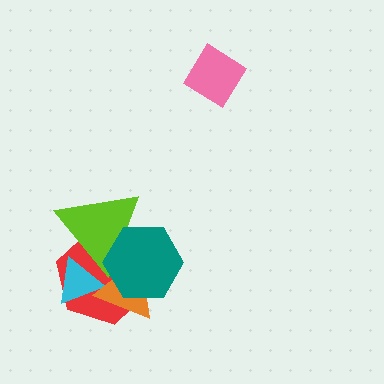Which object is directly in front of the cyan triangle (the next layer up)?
The orange triangle is directly in front of the cyan triangle.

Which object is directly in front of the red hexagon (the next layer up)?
The cyan triangle is directly in front of the red hexagon.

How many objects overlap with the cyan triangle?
3 objects overlap with the cyan triangle.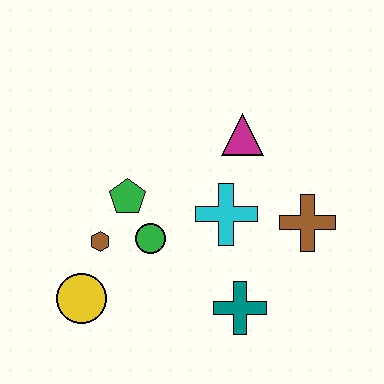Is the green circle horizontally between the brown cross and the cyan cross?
No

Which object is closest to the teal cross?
The cyan cross is closest to the teal cross.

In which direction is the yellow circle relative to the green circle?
The yellow circle is to the left of the green circle.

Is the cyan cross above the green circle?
Yes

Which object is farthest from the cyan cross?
The yellow circle is farthest from the cyan cross.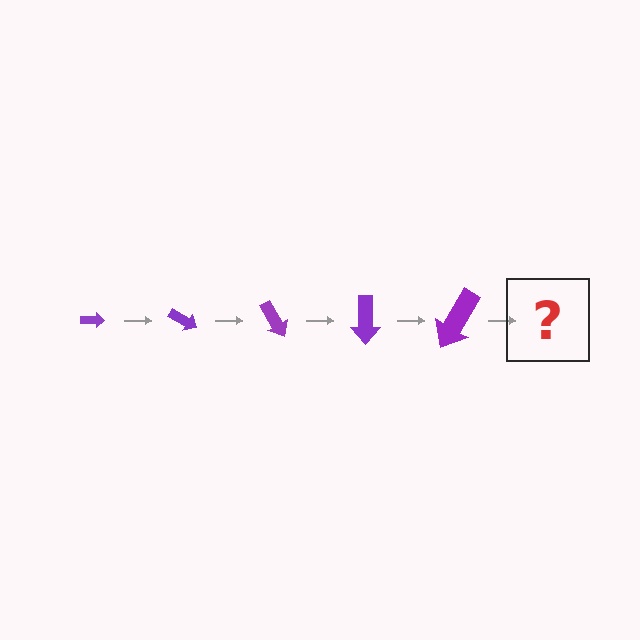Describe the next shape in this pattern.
It should be an arrow, larger than the previous one and rotated 150 degrees from the start.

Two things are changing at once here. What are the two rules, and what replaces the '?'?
The two rules are that the arrow grows larger each step and it rotates 30 degrees each step. The '?' should be an arrow, larger than the previous one and rotated 150 degrees from the start.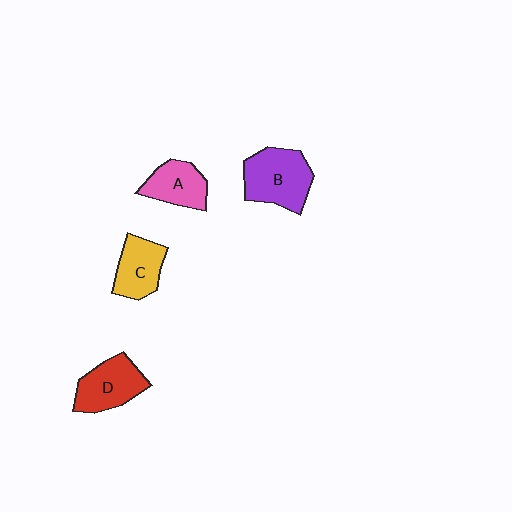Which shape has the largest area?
Shape B (purple).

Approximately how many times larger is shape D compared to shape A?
Approximately 1.2 times.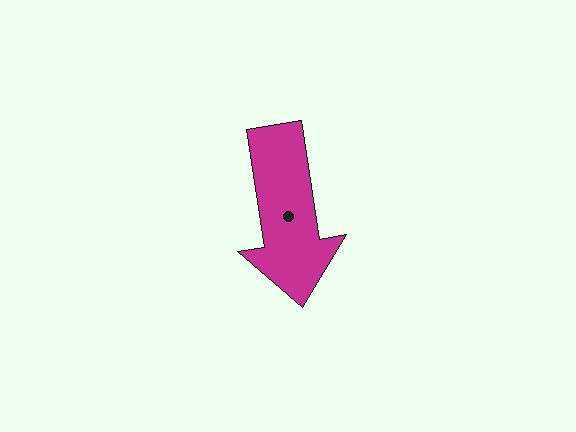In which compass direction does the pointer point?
South.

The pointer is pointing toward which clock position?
Roughly 6 o'clock.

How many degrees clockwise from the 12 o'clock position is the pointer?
Approximately 171 degrees.